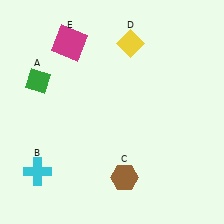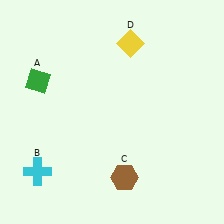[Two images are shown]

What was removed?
The magenta square (E) was removed in Image 2.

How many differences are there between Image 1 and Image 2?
There is 1 difference between the two images.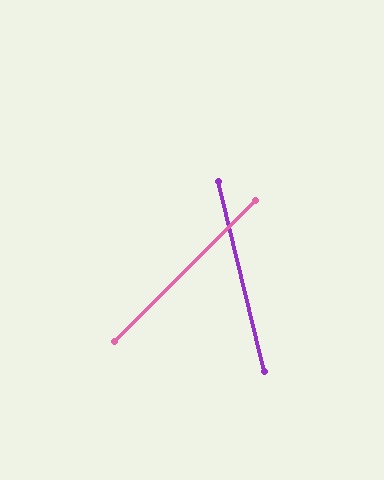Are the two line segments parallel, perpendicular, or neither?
Neither parallel nor perpendicular — they differ by about 59°.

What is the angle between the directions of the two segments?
Approximately 59 degrees.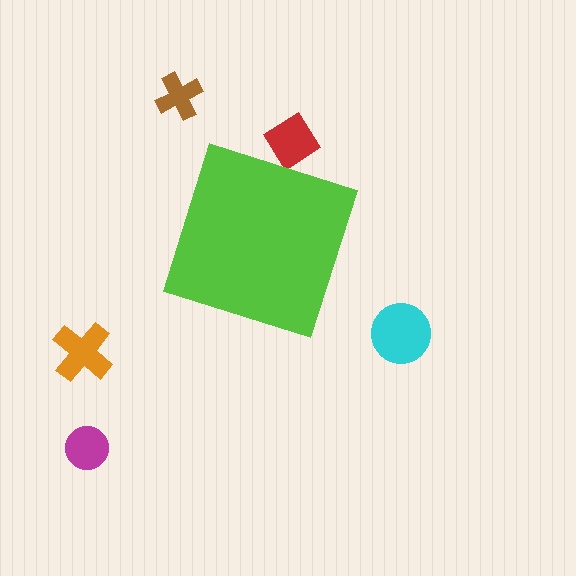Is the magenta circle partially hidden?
No, the magenta circle is fully visible.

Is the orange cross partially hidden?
No, the orange cross is fully visible.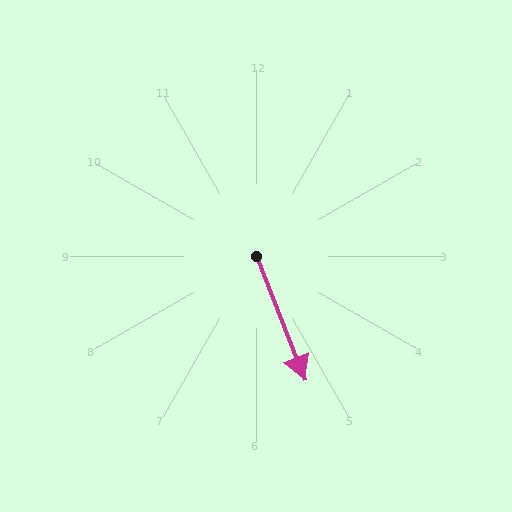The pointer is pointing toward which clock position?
Roughly 5 o'clock.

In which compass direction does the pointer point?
South.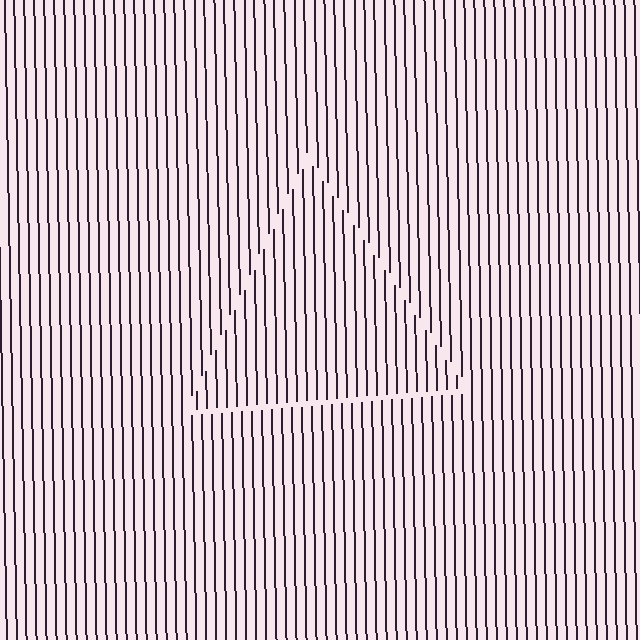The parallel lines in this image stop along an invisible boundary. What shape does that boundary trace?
An illusory triangle. The interior of the shape contains the same grating, shifted by half a period — the contour is defined by the phase discontinuity where line-ends from the inner and outer gratings abut.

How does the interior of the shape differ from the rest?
The interior of the shape contains the same grating, shifted by half a period — the contour is defined by the phase discontinuity where line-ends from the inner and outer gratings abut.